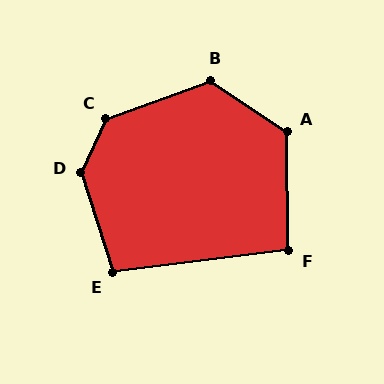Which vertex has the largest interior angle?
D, at approximately 137 degrees.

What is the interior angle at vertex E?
Approximately 101 degrees (obtuse).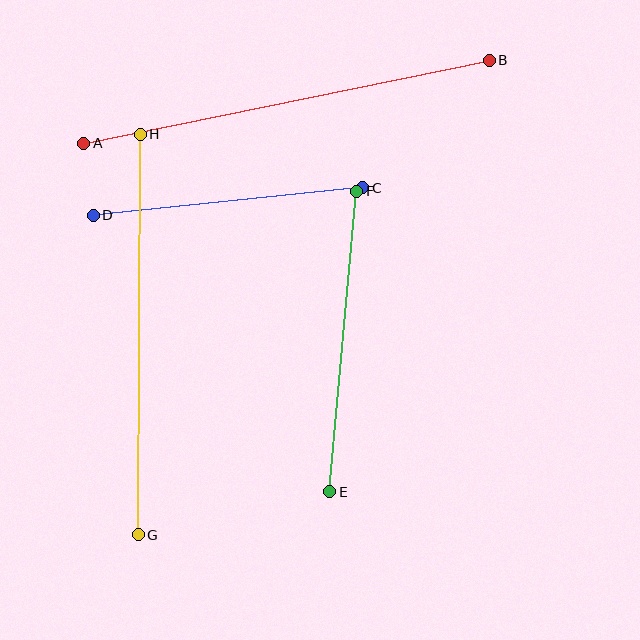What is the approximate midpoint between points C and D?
The midpoint is at approximately (228, 202) pixels.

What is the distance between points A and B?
The distance is approximately 414 pixels.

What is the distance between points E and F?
The distance is approximately 302 pixels.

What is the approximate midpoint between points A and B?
The midpoint is at approximately (287, 102) pixels.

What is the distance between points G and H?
The distance is approximately 401 pixels.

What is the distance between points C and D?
The distance is approximately 271 pixels.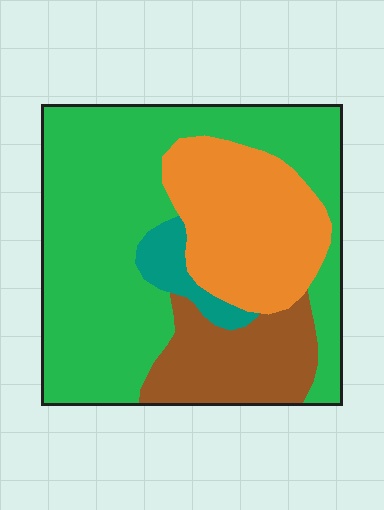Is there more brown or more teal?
Brown.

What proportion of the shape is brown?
Brown covers 16% of the shape.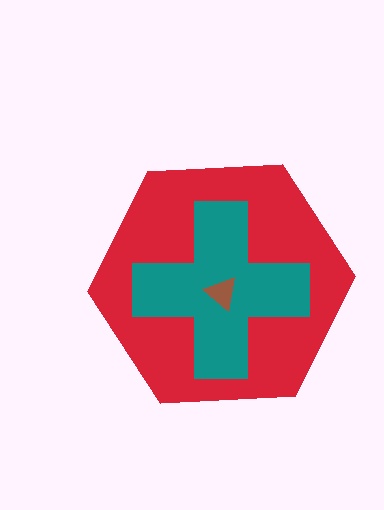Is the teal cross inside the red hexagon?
Yes.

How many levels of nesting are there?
3.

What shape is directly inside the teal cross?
The brown triangle.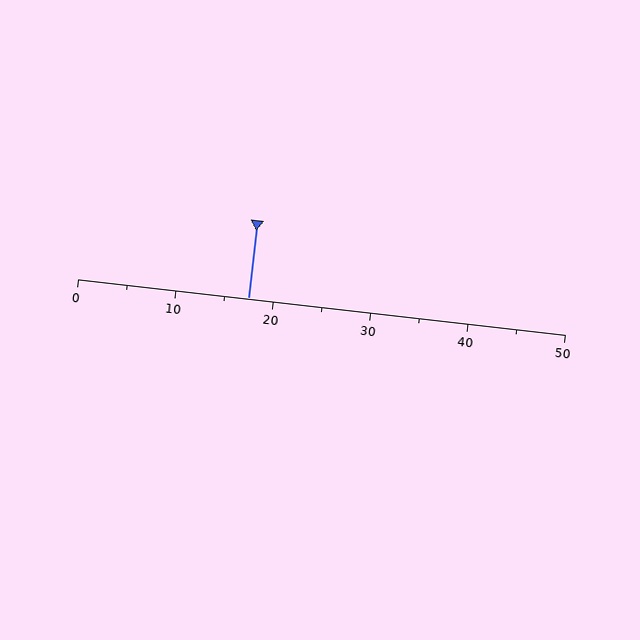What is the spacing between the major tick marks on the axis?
The major ticks are spaced 10 apart.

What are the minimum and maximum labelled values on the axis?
The axis runs from 0 to 50.